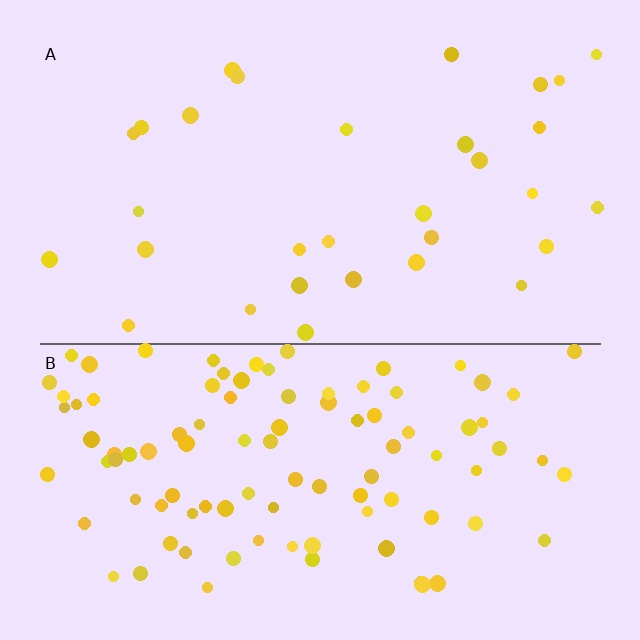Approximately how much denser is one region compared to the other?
Approximately 3.3× — region B over region A.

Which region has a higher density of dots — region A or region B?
B (the bottom).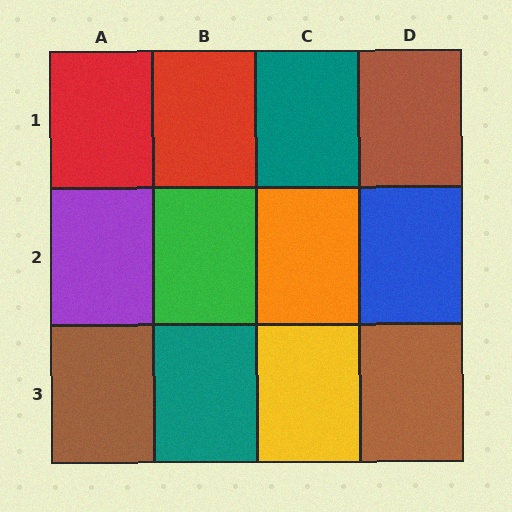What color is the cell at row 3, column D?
Brown.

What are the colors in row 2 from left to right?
Purple, green, orange, blue.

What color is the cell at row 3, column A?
Brown.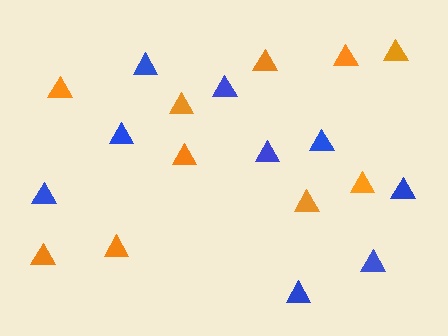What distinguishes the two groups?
There are 2 groups: one group of blue triangles (9) and one group of orange triangles (10).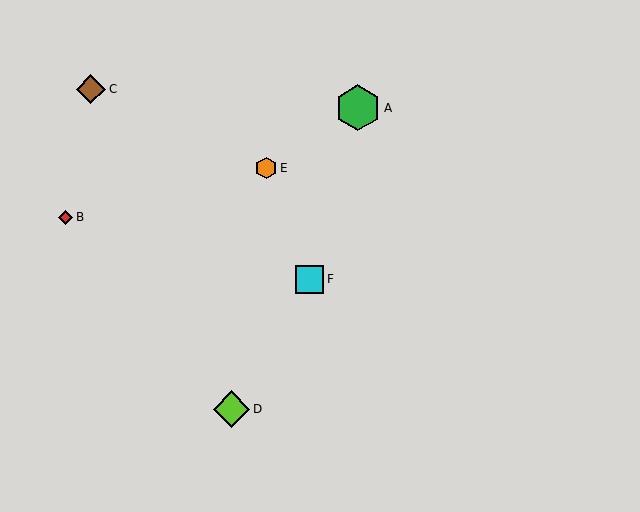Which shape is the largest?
The green hexagon (labeled A) is the largest.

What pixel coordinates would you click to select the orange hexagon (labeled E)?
Click at (266, 168) to select the orange hexagon E.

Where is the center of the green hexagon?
The center of the green hexagon is at (358, 108).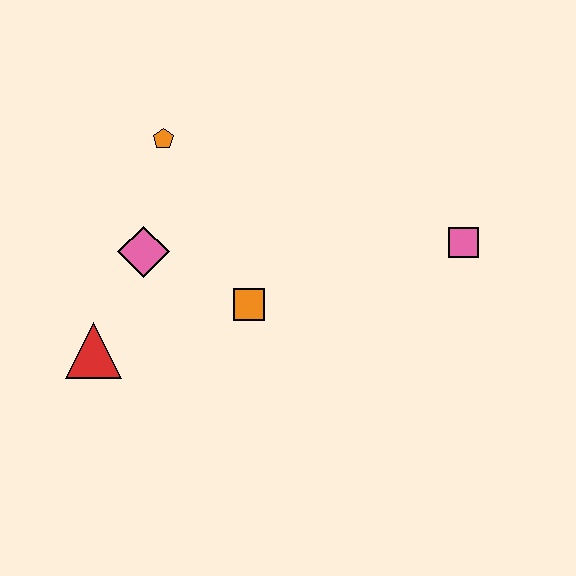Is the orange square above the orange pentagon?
No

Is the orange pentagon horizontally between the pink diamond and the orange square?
Yes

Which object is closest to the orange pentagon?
The pink diamond is closest to the orange pentagon.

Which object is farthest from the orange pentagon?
The pink square is farthest from the orange pentagon.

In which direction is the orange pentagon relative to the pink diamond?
The orange pentagon is above the pink diamond.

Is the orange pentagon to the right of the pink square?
No